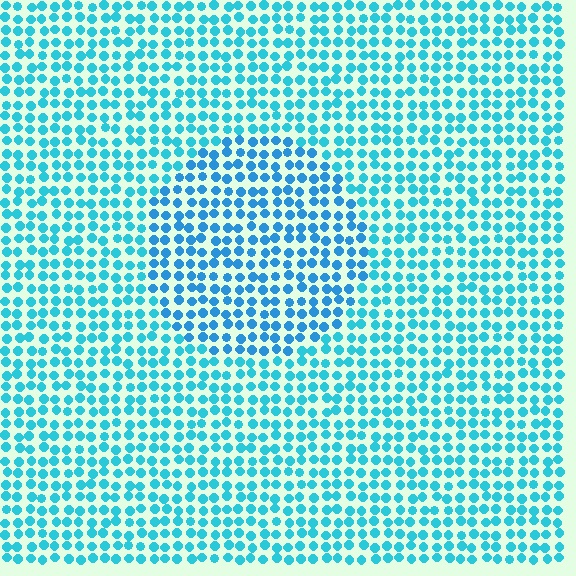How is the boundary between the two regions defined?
The boundary is defined purely by a slight shift in hue (about 19 degrees). Spacing, size, and orientation are identical on both sides.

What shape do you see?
I see a circle.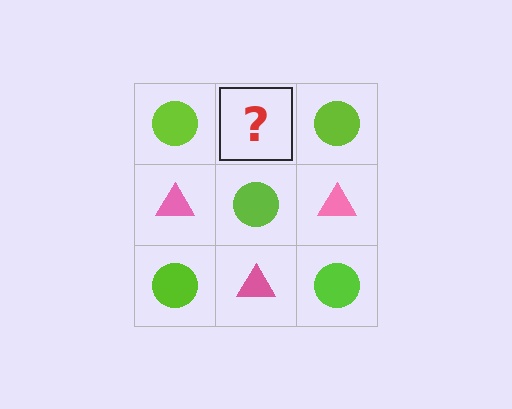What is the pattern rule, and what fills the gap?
The rule is that it alternates lime circle and pink triangle in a checkerboard pattern. The gap should be filled with a pink triangle.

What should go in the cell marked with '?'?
The missing cell should contain a pink triangle.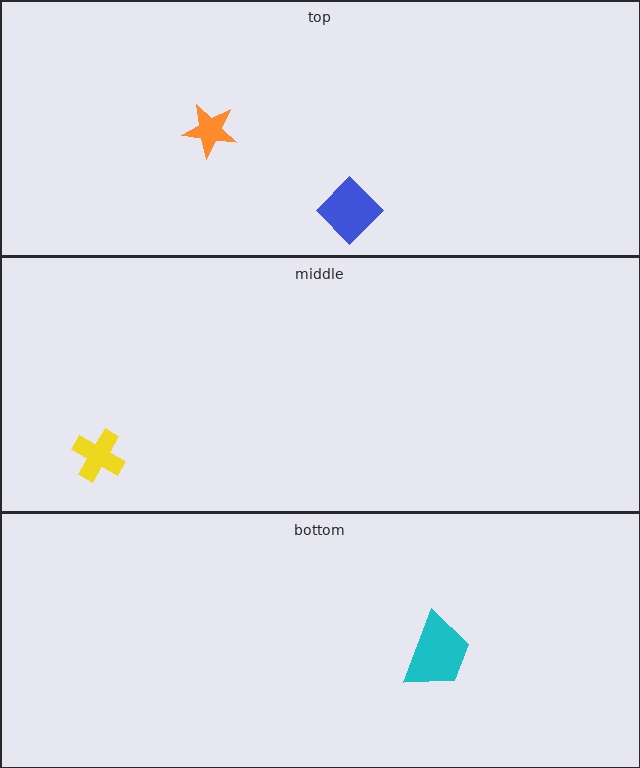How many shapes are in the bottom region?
1.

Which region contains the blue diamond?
The top region.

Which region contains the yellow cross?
The middle region.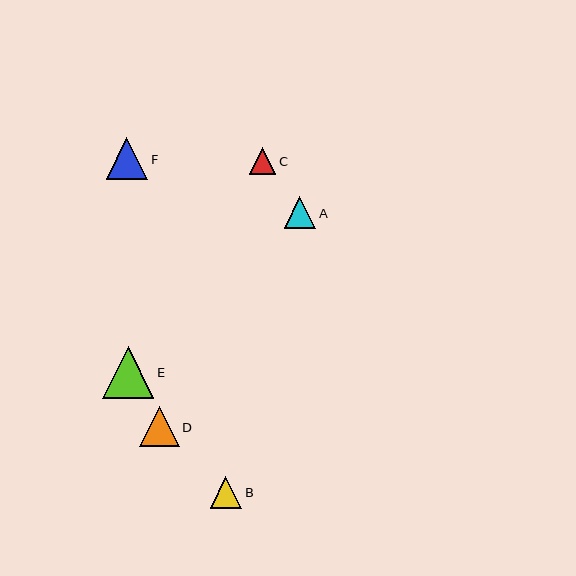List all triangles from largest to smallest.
From largest to smallest: E, F, D, B, A, C.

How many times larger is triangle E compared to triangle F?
Triangle E is approximately 1.2 times the size of triangle F.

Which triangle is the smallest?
Triangle C is the smallest with a size of approximately 27 pixels.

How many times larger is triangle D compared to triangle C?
Triangle D is approximately 1.5 times the size of triangle C.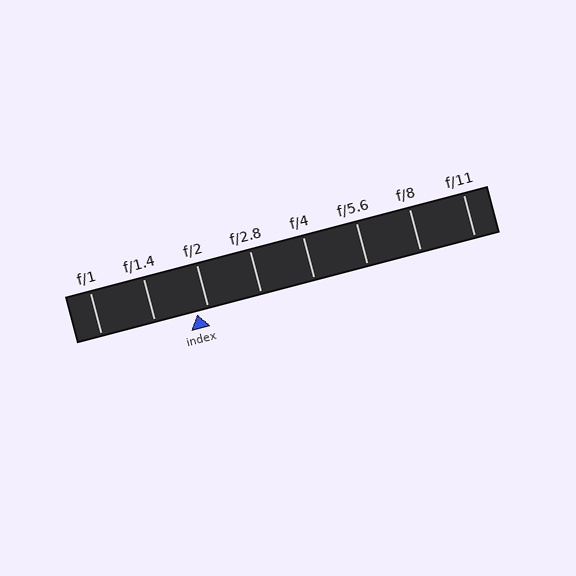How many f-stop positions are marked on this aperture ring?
There are 8 f-stop positions marked.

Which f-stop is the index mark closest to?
The index mark is closest to f/2.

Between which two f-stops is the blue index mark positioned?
The index mark is between f/1.4 and f/2.